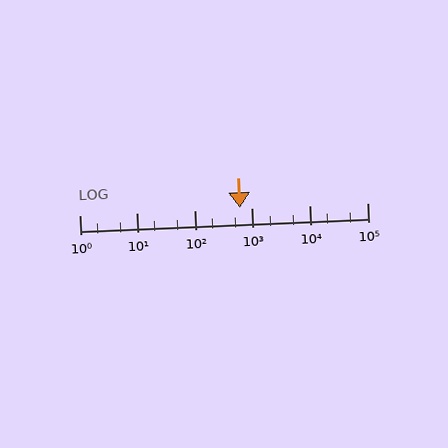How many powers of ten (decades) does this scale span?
The scale spans 5 decades, from 1 to 100000.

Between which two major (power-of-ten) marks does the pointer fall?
The pointer is between 100 and 1000.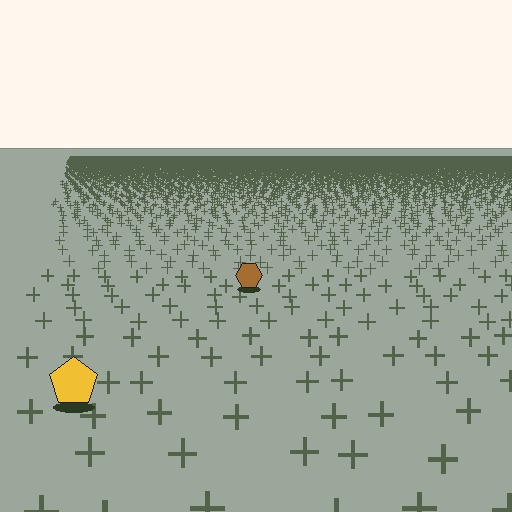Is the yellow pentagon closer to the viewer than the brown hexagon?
Yes. The yellow pentagon is closer — you can tell from the texture gradient: the ground texture is coarser near it.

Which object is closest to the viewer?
The yellow pentagon is closest. The texture marks near it are larger and more spread out.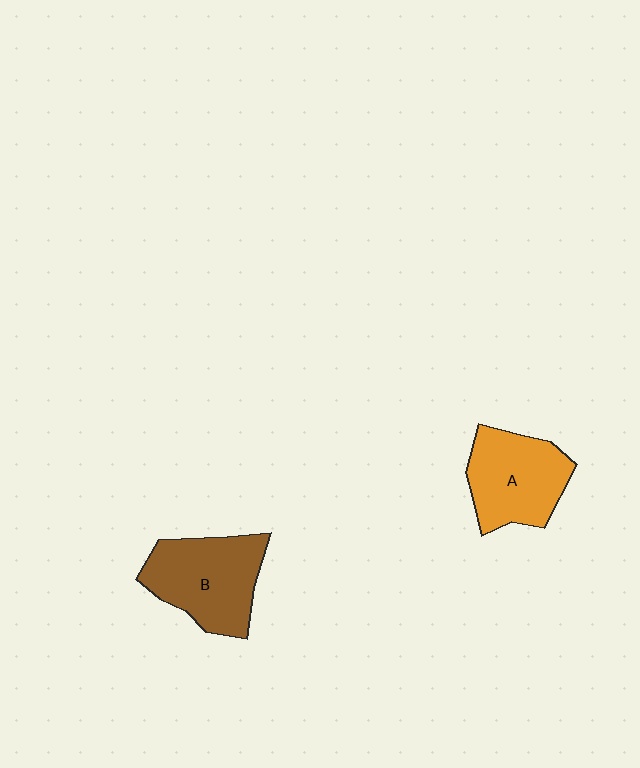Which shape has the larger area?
Shape B (brown).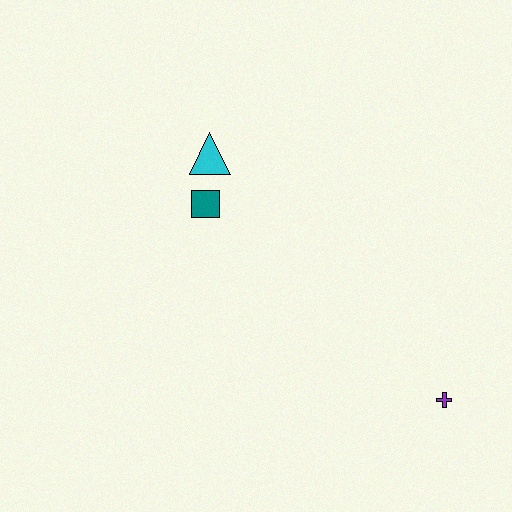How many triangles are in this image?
There is 1 triangle.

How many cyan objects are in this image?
There is 1 cyan object.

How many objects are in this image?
There are 3 objects.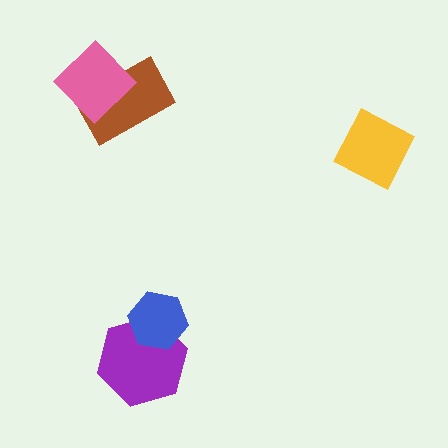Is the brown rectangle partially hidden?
Yes, it is partially covered by another shape.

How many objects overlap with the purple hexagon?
1 object overlaps with the purple hexagon.